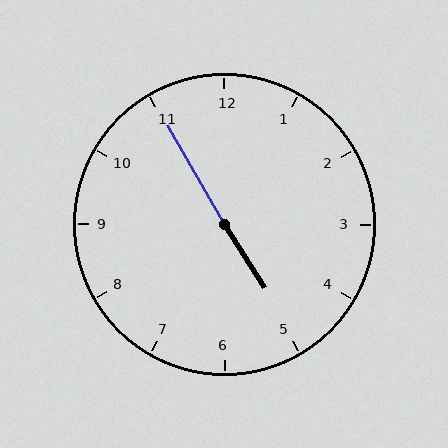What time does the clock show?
4:55.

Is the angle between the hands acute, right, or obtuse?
It is obtuse.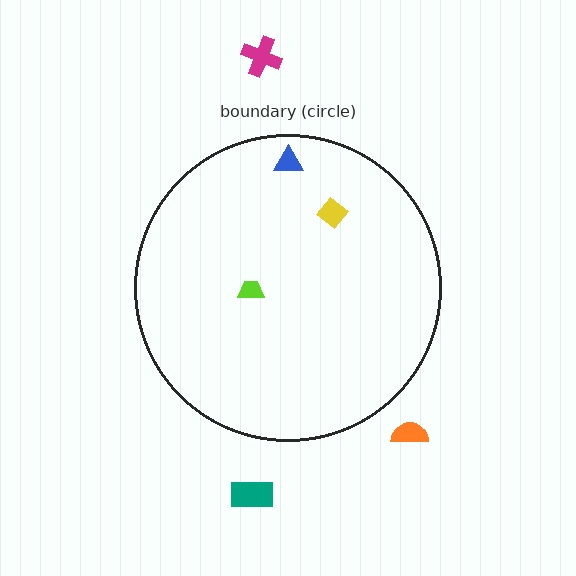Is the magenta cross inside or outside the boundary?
Outside.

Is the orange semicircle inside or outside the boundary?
Outside.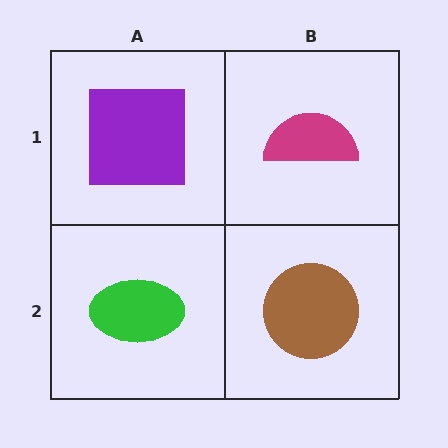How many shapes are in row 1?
2 shapes.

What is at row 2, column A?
A green ellipse.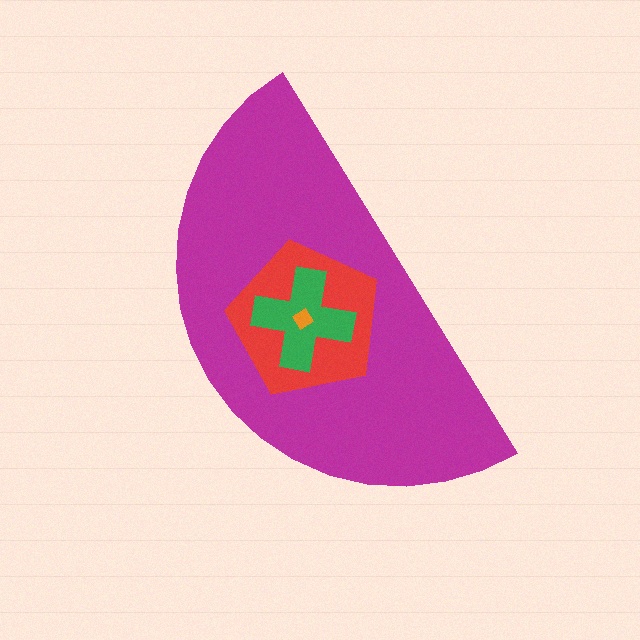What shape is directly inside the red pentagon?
The green cross.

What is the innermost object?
The orange diamond.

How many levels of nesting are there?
4.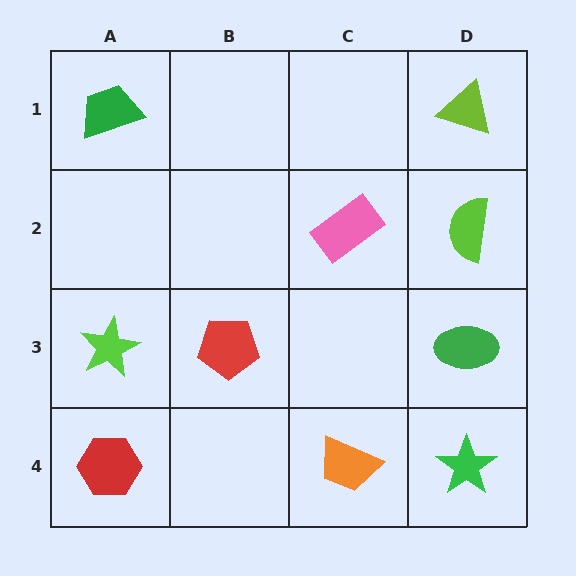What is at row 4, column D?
A green star.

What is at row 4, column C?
An orange trapezoid.